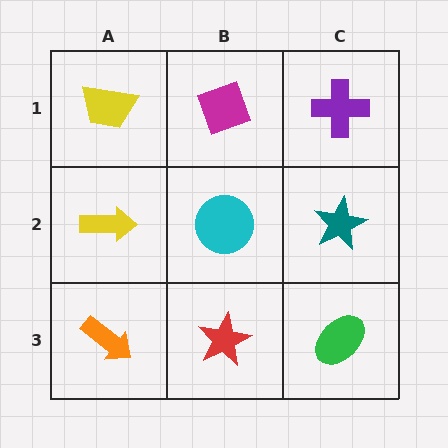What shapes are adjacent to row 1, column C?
A teal star (row 2, column C), a magenta diamond (row 1, column B).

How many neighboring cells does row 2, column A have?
3.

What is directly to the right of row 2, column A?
A cyan circle.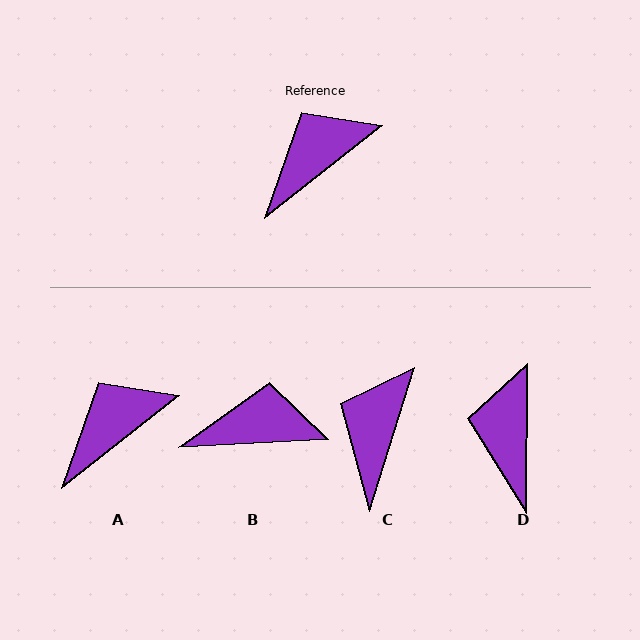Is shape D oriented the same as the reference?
No, it is off by about 51 degrees.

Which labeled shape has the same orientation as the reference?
A.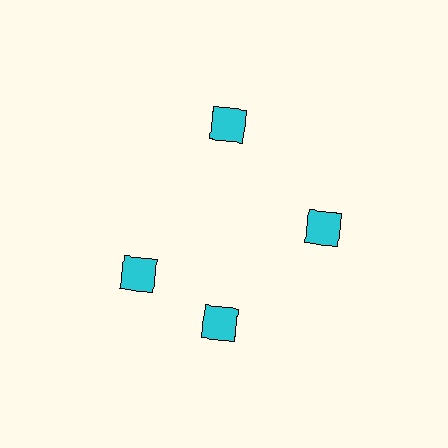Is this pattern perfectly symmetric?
No. The 4 cyan squares are arranged in a ring, but one element near the 9 o'clock position is rotated out of alignment along the ring, breaking the 4-fold rotational symmetry.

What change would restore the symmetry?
The symmetry would be restored by rotating it back into even spacing with its neighbors so that all 4 squares sit at equal angles and equal distance from the center.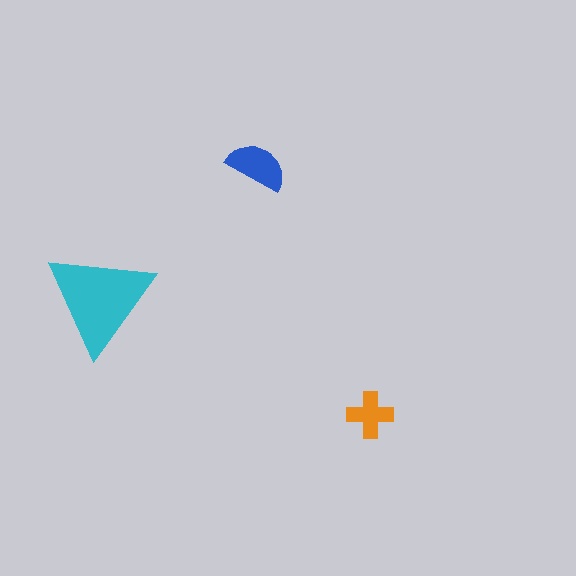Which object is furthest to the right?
The orange cross is rightmost.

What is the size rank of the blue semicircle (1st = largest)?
2nd.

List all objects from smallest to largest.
The orange cross, the blue semicircle, the cyan triangle.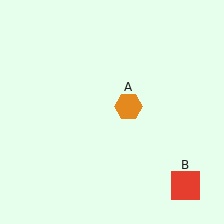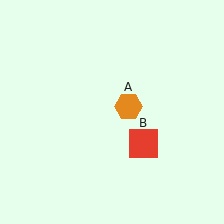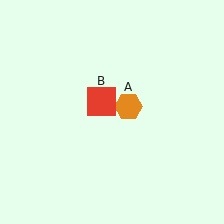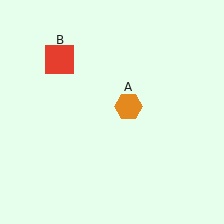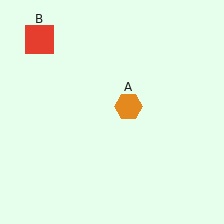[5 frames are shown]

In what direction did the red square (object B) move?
The red square (object B) moved up and to the left.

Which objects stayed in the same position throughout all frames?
Orange hexagon (object A) remained stationary.